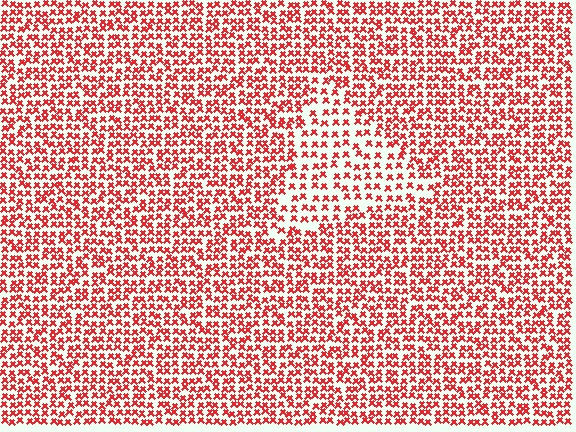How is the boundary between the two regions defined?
The boundary is defined by a change in element density (approximately 1.7x ratio). All elements are the same color, size, and shape.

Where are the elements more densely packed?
The elements are more densely packed outside the triangle boundary.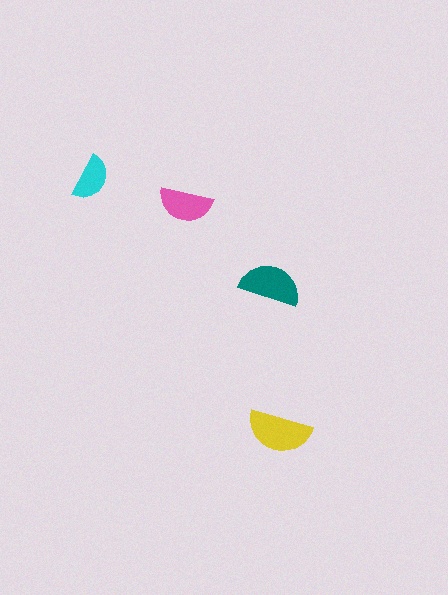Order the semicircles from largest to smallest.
the yellow one, the teal one, the pink one, the cyan one.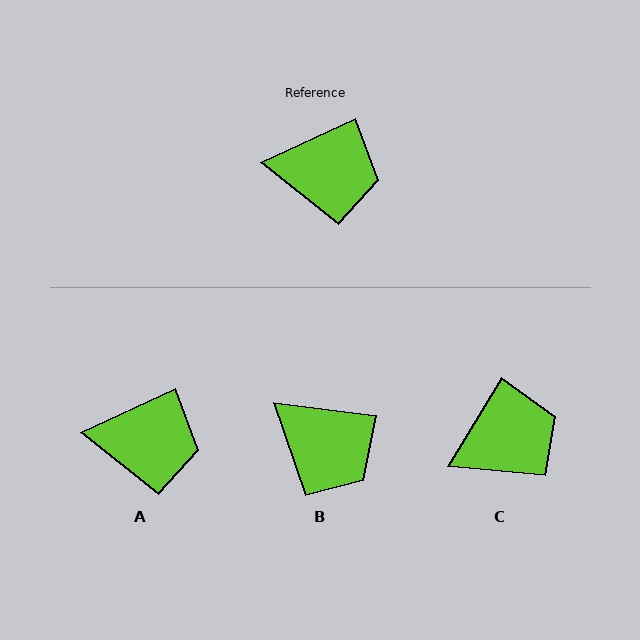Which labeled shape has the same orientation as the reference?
A.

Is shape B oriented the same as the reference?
No, it is off by about 32 degrees.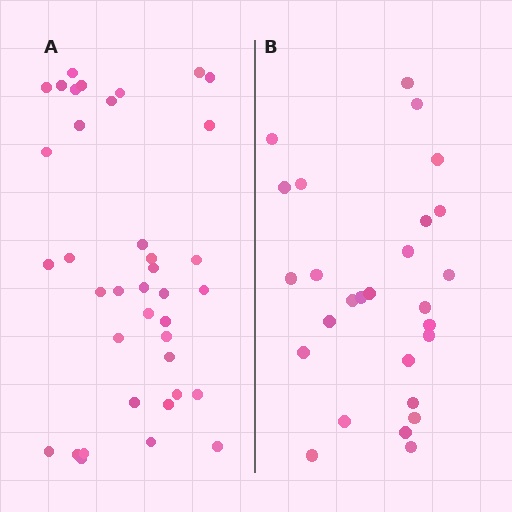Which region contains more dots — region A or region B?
Region A (the left region) has more dots.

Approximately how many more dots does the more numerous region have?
Region A has roughly 12 or so more dots than region B.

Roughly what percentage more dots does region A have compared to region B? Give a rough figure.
About 40% more.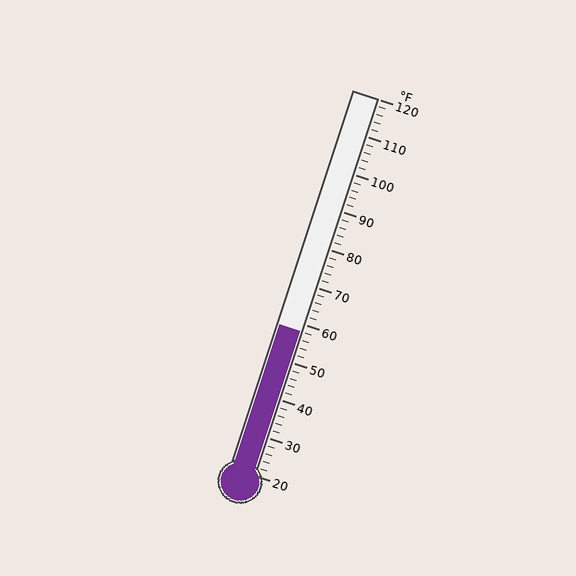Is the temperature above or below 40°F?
The temperature is above 40°F.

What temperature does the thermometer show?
The thermometer shows approximately 58°F.